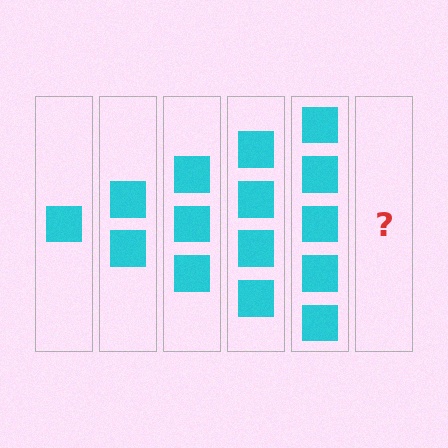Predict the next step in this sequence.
The next step is 6 squares.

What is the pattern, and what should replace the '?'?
The pattern is that each step adds one more square. The '?' should be 6 squares.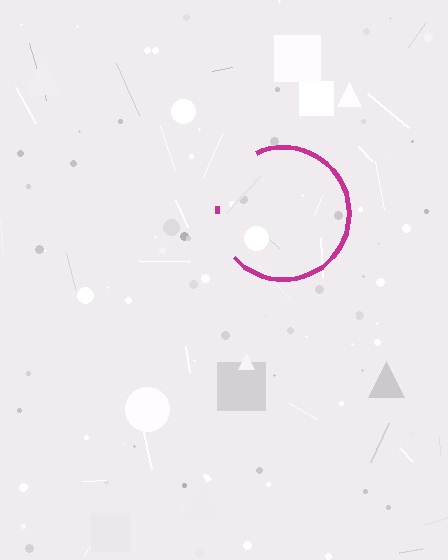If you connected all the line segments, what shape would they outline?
They would outline a circle.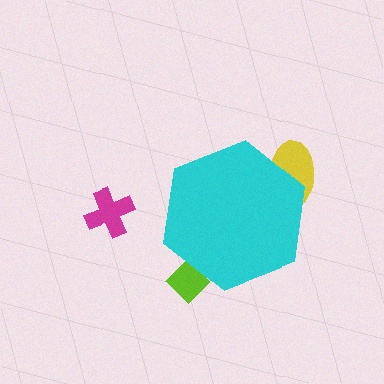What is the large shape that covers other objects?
A cyan hexagon.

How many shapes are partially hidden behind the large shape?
2 shapes are partially hidden.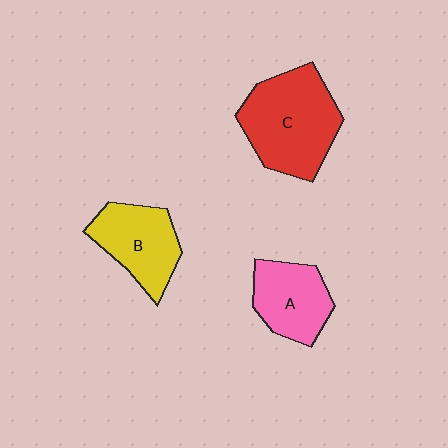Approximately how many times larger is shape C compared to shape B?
Approximately 1.5 times.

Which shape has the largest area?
Shape C (red).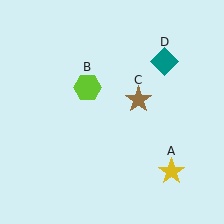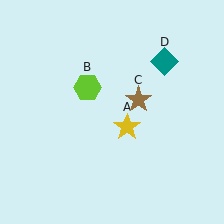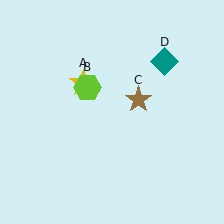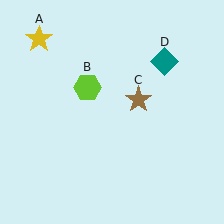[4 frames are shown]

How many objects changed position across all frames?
1 object changed position: yellow star (object A).